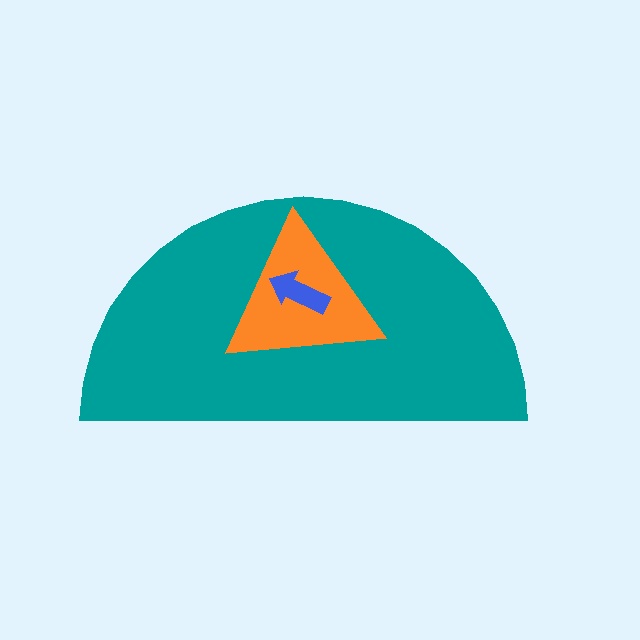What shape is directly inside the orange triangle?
The blue arrow.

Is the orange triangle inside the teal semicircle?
Yes.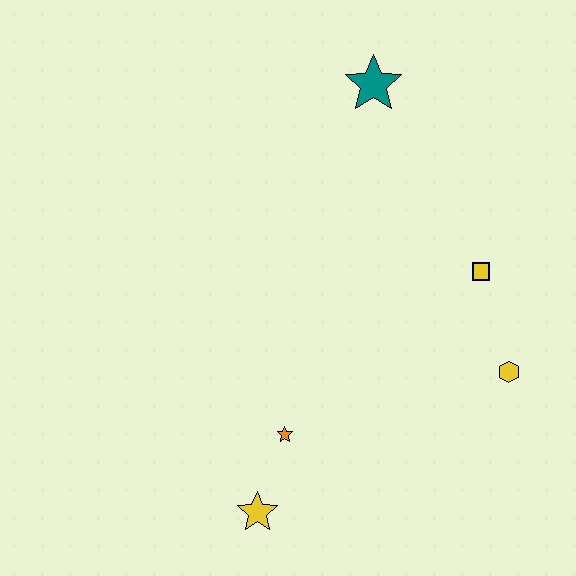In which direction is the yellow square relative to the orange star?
The yellow square is to the right of the orange star.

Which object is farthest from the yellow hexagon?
The teal star is farthest from the yellow hexagon.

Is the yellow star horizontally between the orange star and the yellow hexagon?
No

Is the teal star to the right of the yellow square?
No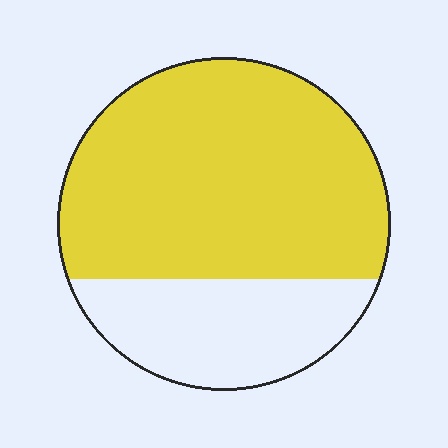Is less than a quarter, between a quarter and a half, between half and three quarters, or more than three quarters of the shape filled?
Between half and three quarters.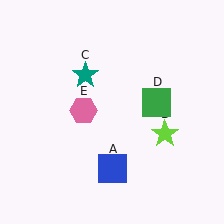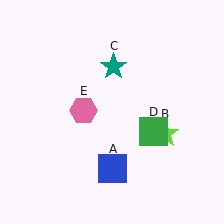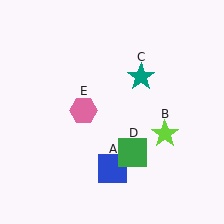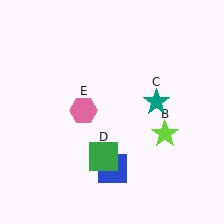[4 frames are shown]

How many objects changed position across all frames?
2 objects changed position: teal star (object C), green square (object D).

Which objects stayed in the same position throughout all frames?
Blue square (object A) and lime star (object B) and pink hexagon (object E) remained stationary.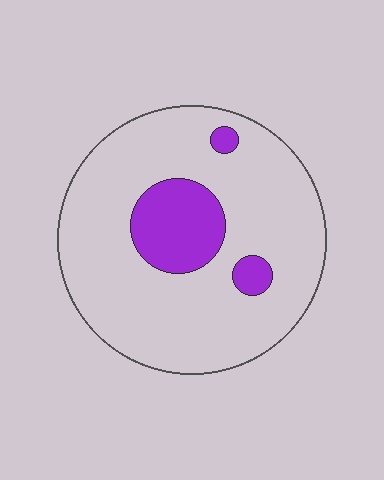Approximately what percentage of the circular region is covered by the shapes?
Approximately 15%.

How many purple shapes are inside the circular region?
3.